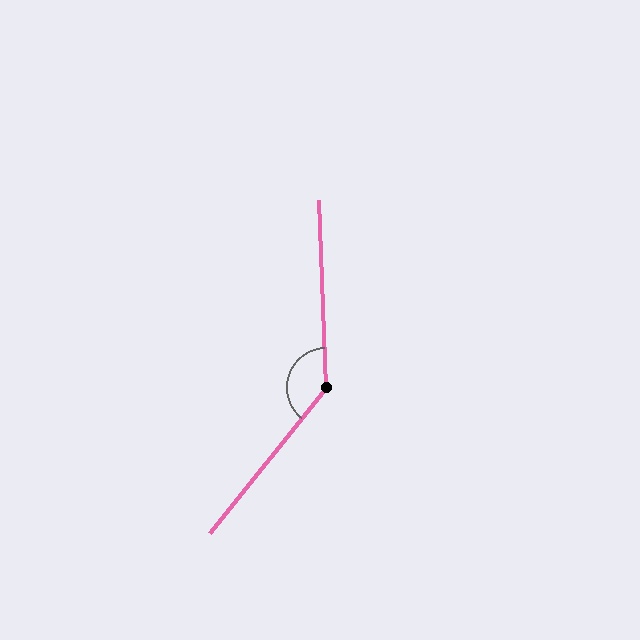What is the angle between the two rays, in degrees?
Approximately 139 degrees.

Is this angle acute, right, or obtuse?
It is obtuse.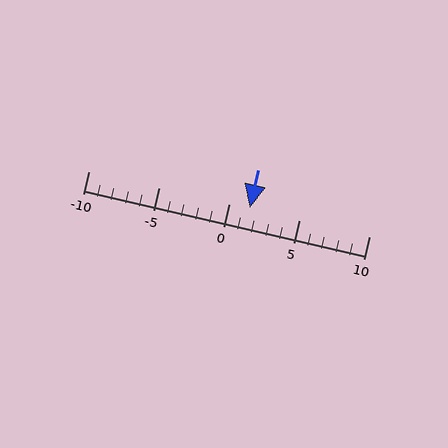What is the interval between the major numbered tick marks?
The major tick marks are spaced 5 units apart.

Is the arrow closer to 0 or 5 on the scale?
The arrow is closer to 0.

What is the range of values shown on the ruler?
The ruler shows values from -10 to 10.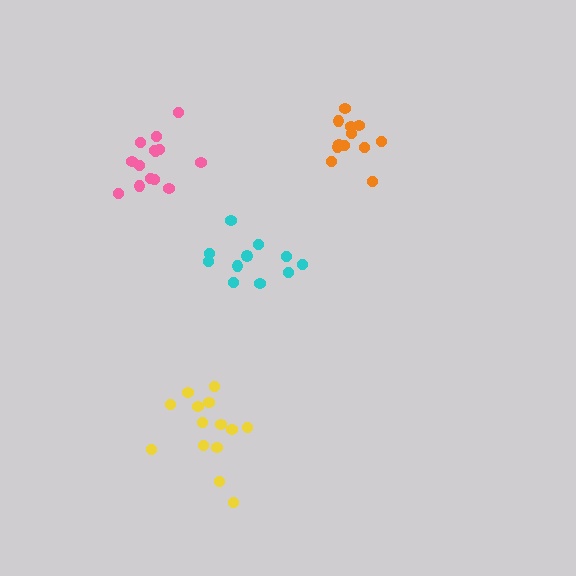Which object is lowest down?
The yellow cluster is bottommost.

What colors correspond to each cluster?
The clusters are colored: cyan, pink, yellow, orange.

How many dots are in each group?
Group 1: 11 dots, Group 2: 14 dots, Group 3: 14 dots, Group 4: 12 dots (51 total).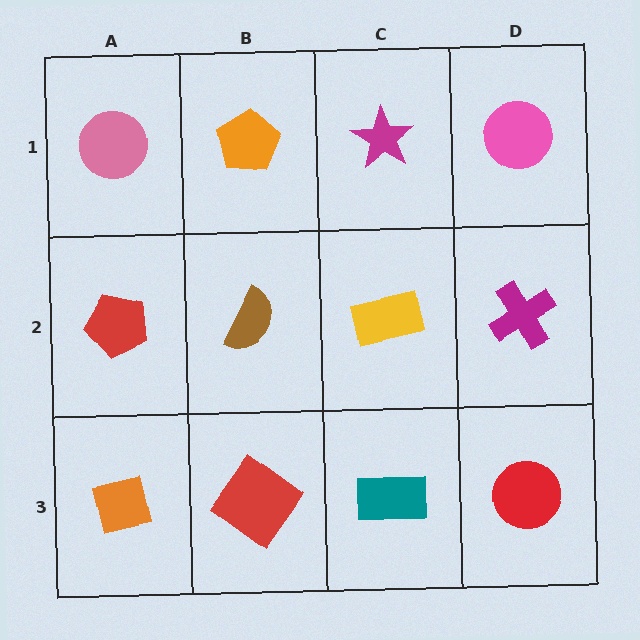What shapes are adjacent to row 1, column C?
A yellow rectangle (row 2, column C), an orange pentagon (row 1, column B), a pink circle (row 1, column D).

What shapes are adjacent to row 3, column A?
A red pentagon (row 2, column A), a red diamond (row 3, column B).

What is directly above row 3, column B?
A brown semicircle.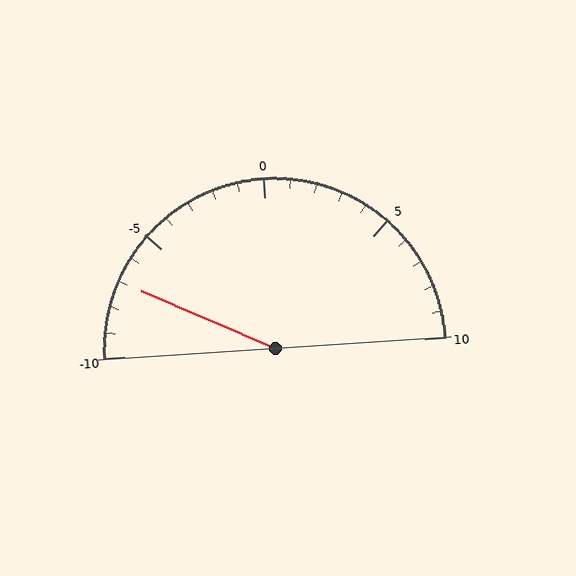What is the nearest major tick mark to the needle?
The nearest major tick mark is -5.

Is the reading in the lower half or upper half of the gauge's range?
The reading is in the lower half of the range (-10 to 10).